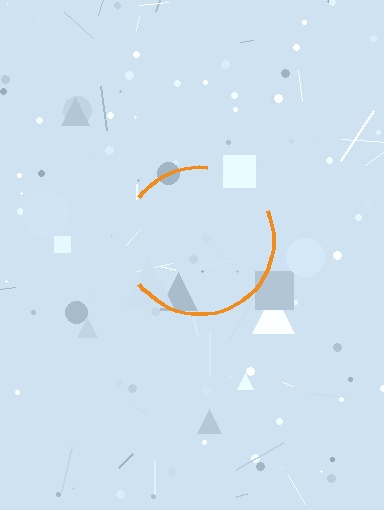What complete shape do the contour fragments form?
The contour fragments form a circle.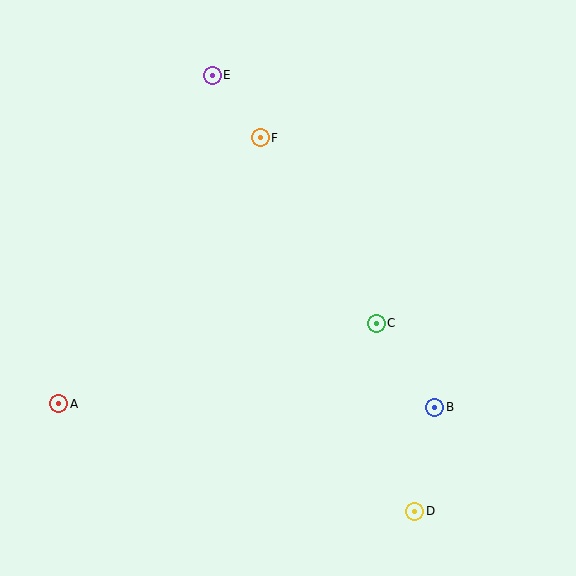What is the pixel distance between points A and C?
The distance between A and C is 328 pixels.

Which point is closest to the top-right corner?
Point F is closest to the top-right corner.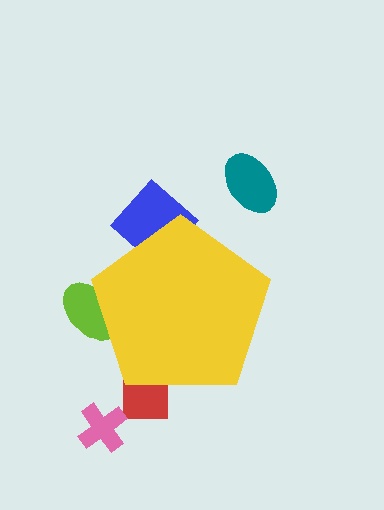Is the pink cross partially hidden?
No, the pink cross is fully visible.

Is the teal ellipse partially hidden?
No, the teal ellipse is fully visible.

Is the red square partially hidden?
Yes, the red square is partially hidden behind the yellow pentagon.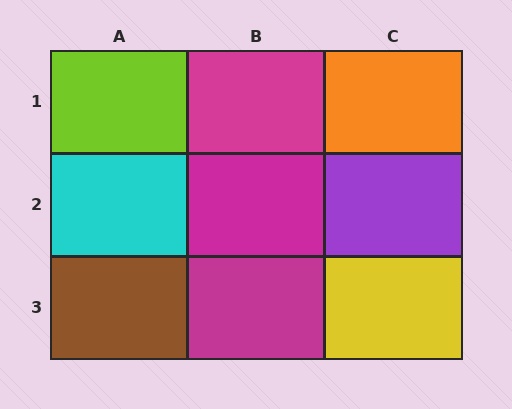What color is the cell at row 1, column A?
Lime.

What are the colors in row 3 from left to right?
Brown, magenta, yellow.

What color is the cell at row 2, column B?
Magenta.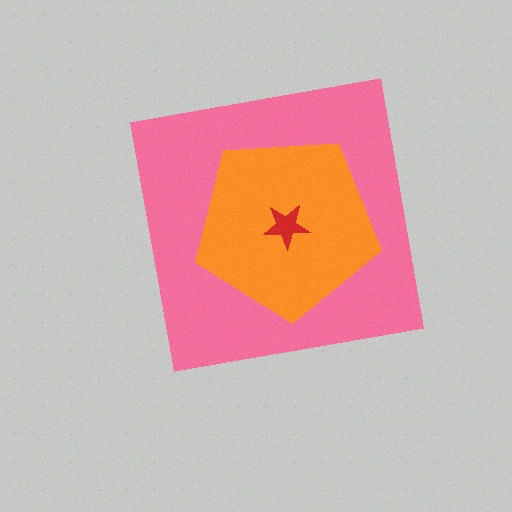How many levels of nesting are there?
3.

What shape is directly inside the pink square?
The orange pentagon.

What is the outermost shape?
The pink square.